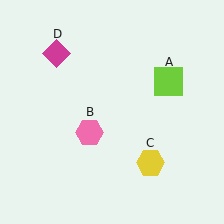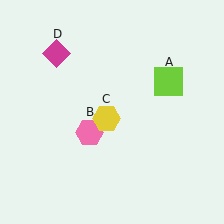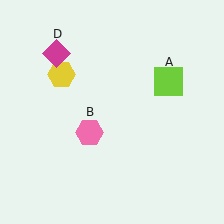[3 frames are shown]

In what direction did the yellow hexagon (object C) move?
The yellow hexagon (object C) moved up and to the left.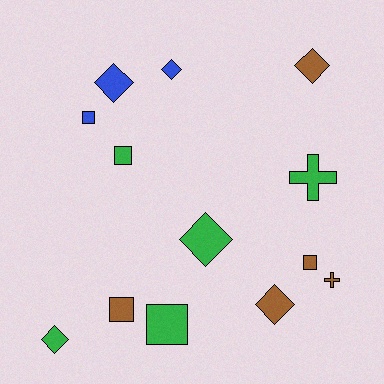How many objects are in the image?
There are 13 objects.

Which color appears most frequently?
Green, with 5 objects.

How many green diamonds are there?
There are 2 green diamonds.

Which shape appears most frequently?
Diamond, with 6 objects.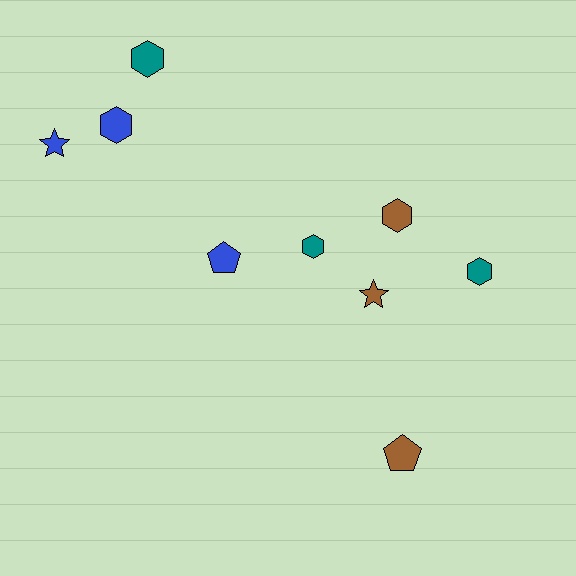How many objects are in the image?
There are 9 objects.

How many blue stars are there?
There is 1 blue star.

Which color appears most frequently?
Teal, with 3 objects.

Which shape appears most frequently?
Hexagon, with 5 objects.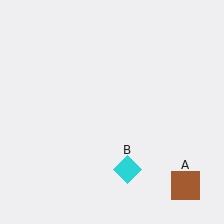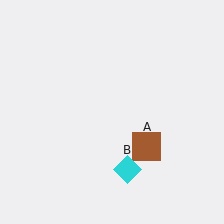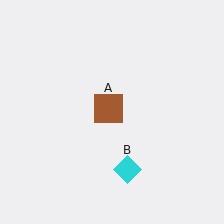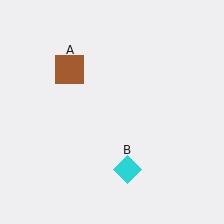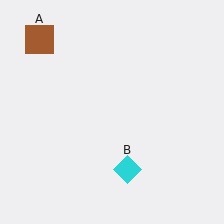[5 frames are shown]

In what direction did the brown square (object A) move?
The brown square (object A) moved up and to the left.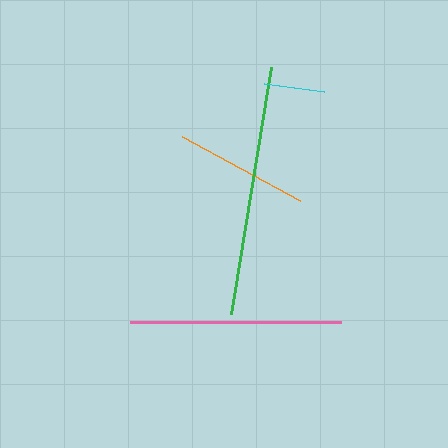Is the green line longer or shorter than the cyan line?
The green line is longer than the cyan line.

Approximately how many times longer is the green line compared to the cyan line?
The green line is approximately 4.1 times the length of the cyan line.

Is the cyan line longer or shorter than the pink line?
The pink line is longer than the cyan line.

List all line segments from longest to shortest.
From longest to shortest: green, pink, orange, cyan.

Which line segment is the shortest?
The cyan line is the shortest at approximately 61 pixels.